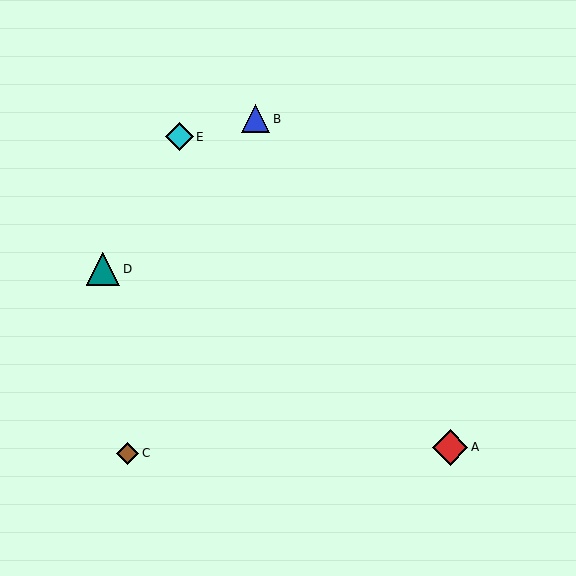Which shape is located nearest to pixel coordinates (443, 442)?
The red diamond (labeled A) at (450, 447) is nearest to that location.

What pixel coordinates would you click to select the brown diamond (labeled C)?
Click at (127, 453) to select the brown diamond C.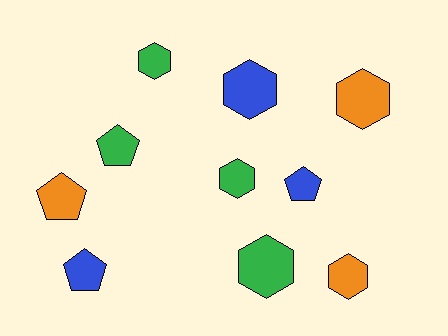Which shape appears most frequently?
Hexagon, with 6 objects.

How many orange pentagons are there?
There is 1 orange pentagon.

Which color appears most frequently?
Green, with 4 objects.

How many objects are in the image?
There are 10 objects.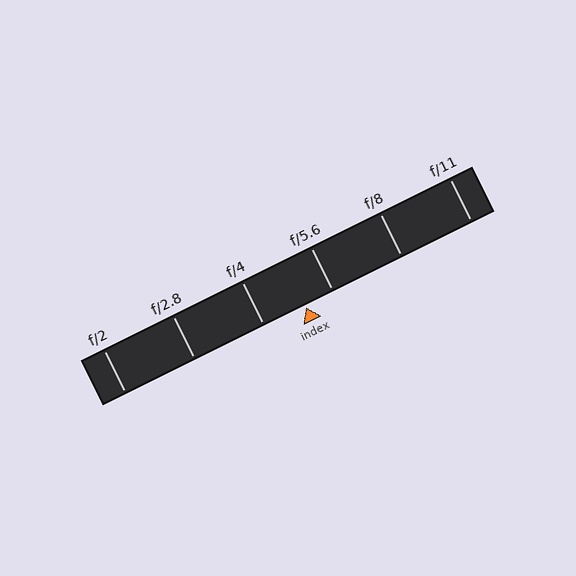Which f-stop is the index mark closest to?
The index mark is closest to f/5.6.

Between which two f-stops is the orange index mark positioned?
The index mark is between f/4 and f/5.6.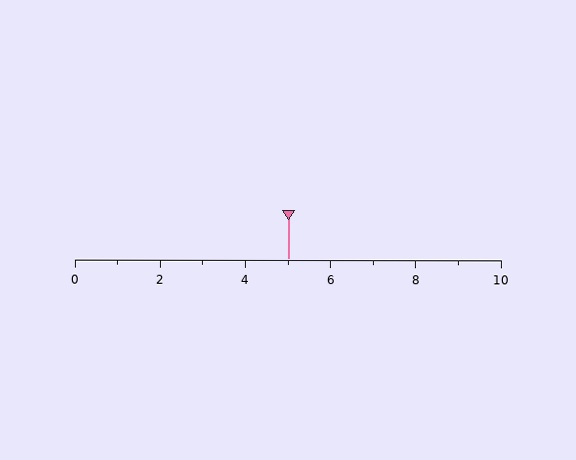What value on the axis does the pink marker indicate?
The marker indicates approximately 5.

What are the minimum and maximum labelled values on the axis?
The axis runs from 0 to 10.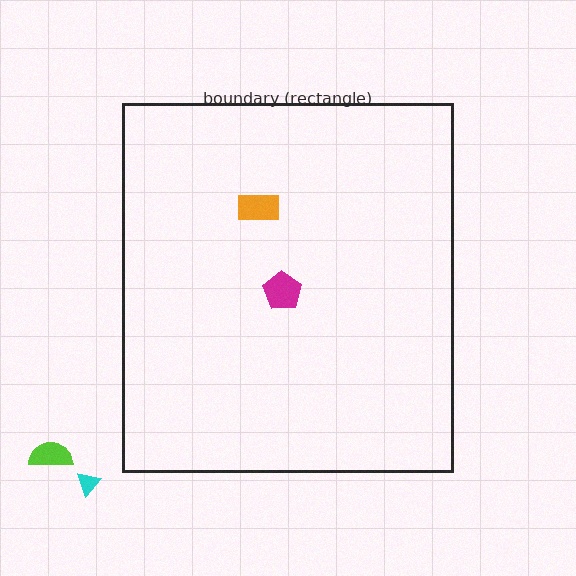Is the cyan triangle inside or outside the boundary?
Outside.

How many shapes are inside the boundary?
2 inside, 2 outside.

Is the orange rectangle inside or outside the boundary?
Inside.